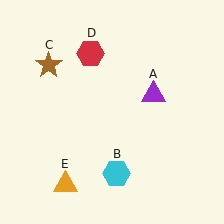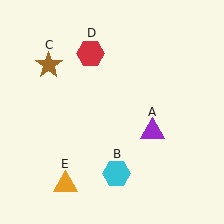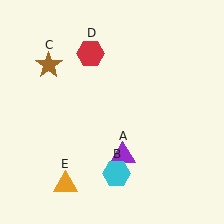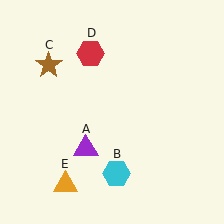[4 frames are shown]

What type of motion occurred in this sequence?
The purple triangle (object A) rotated clockwise around the center of the scene.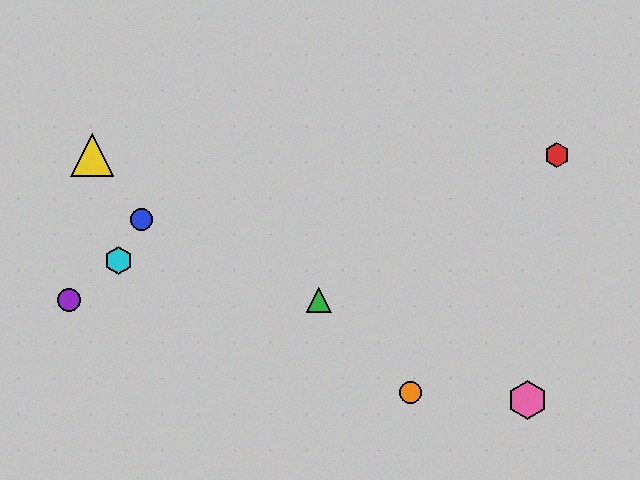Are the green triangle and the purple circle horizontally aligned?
Yes, both are at y≈300.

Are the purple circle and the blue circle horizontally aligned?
No, the purple circle is at y≈300 and the blue circle is at y≈220.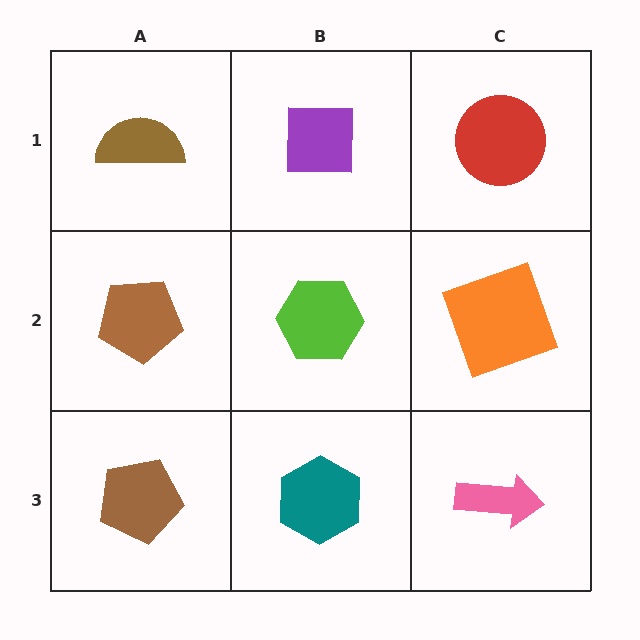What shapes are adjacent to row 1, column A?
A brown pentagon (row 2, column A), a purple square (row 1, column B).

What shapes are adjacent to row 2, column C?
A red circle (row 1, column C), a pink arrow (row 3, column C), a lime hexagon (row 2, column B).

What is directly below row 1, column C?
An orange square.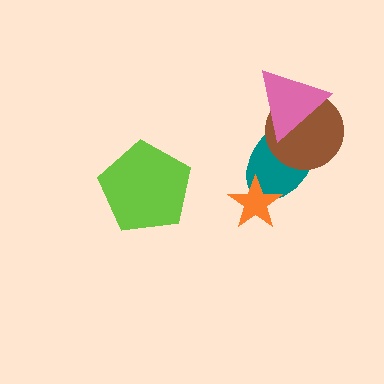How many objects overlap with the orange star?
1 object overlaps with the orange star.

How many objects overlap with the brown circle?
2 objects overlap with the brown circle.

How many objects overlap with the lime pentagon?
0 objects overlap with the lime pentagon.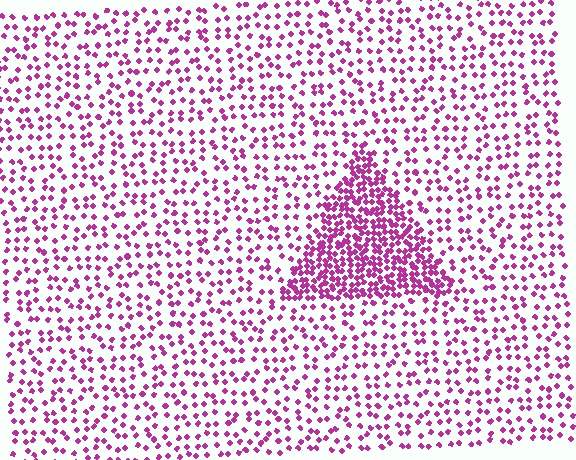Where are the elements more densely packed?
The elements are more densely packed inside the triangle boundary.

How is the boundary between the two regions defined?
The boundary is defined by a change in element density (approximately 2.7x ratio). All elements are the same color, size, and shape.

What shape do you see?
I see a triangle.